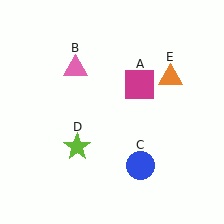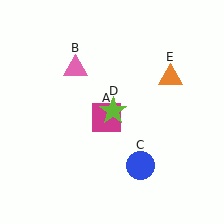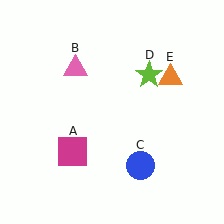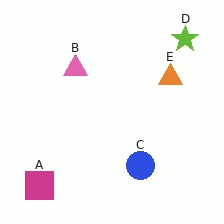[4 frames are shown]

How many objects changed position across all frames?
2 objects changed position: magenta square (object A), lime star (object D).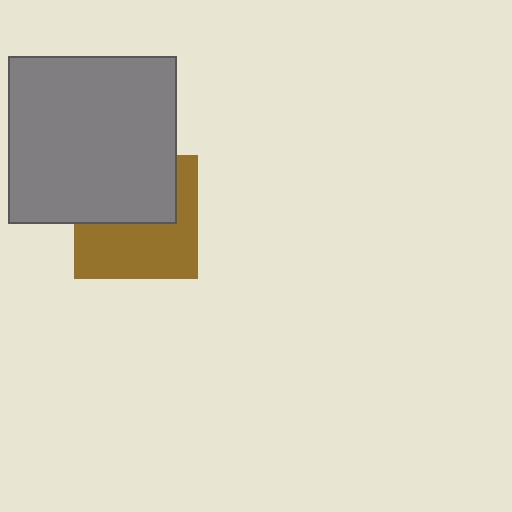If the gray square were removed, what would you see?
You would see the complete brown square.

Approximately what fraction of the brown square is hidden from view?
Roughly 46% of the brown square is hidden behind the gray square.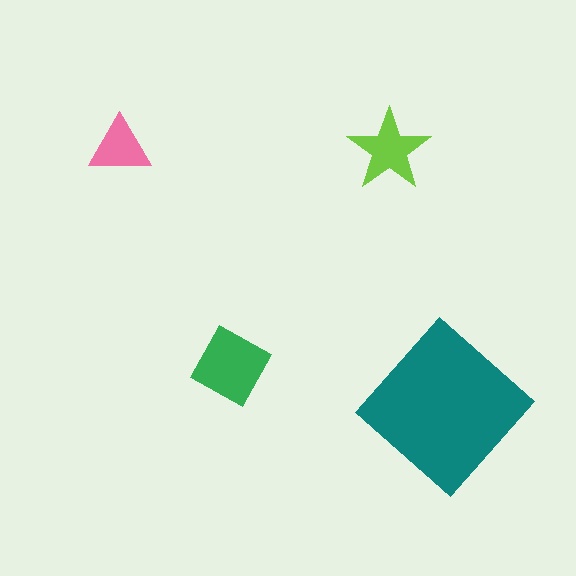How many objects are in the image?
There are 4 objects in the image.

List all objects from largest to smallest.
The teal diamond, the green diamond, the lime star, the pink triangle.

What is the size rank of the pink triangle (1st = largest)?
4th.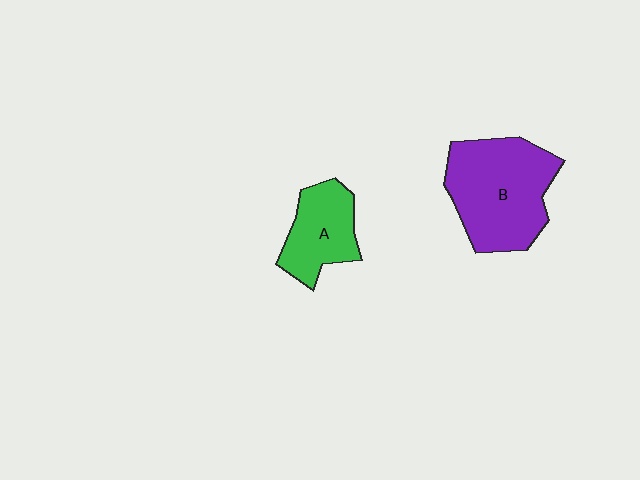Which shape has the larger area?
Shape B (purple).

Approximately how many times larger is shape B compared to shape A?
Approximately 1.8 times.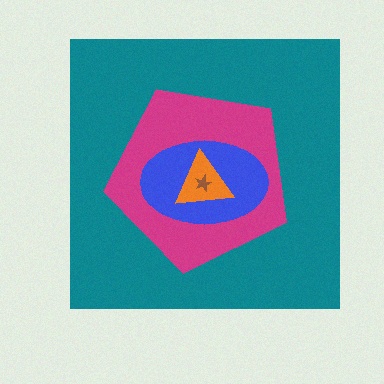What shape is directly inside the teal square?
The magenta pentagon.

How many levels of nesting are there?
5.